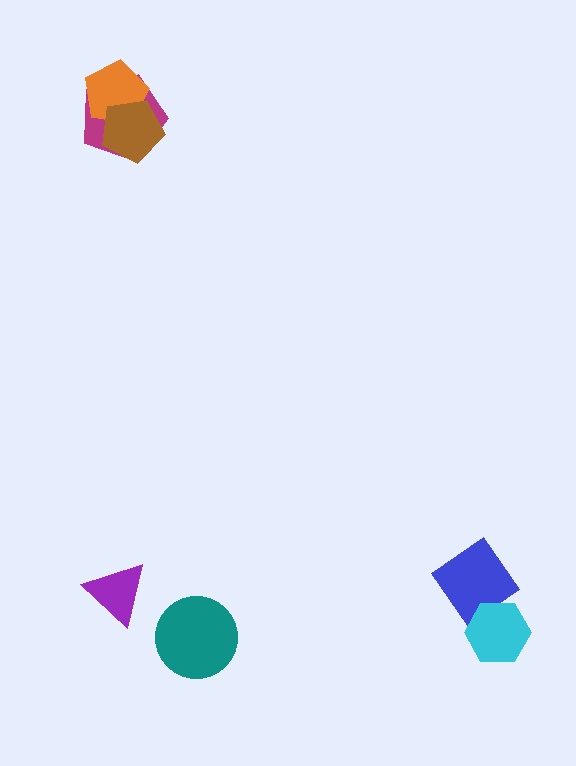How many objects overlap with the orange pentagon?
2 objects overlap with the orange pentagon.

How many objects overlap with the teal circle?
0 objects overlap with the teal circle.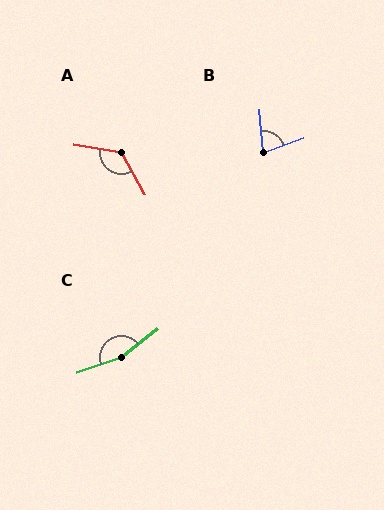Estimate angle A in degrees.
Approximately 128 degrees.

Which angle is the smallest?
B, at approximately 75 degrees.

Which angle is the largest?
C, at approximately 160 degrees.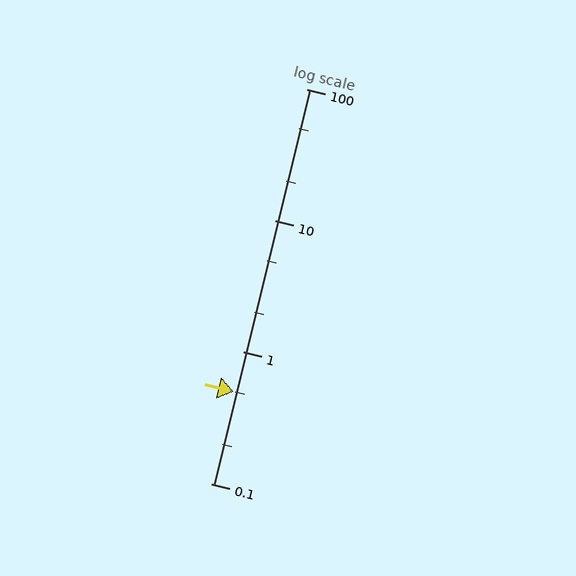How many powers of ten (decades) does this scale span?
The scale spans 3 decades, from 0.1 to 100.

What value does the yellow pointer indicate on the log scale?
The pointer indicates approximately 0.5.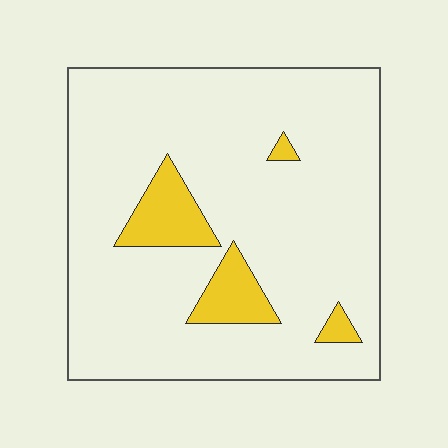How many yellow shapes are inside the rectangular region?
4.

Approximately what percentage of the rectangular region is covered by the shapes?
Approximately 10%.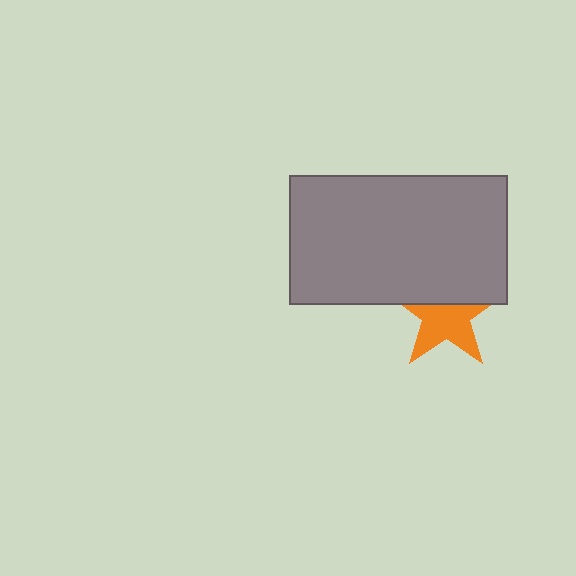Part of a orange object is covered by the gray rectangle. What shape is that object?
It is a star.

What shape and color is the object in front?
The object in front is a gray rectangle.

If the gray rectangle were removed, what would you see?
You would see the complete orange star.